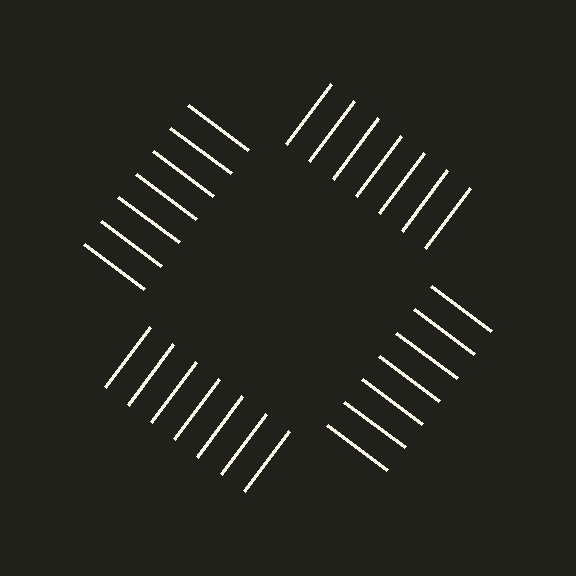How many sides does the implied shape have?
4 sides — the line-ends trace a square.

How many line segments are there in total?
28 — 7 along each of the 4 edges.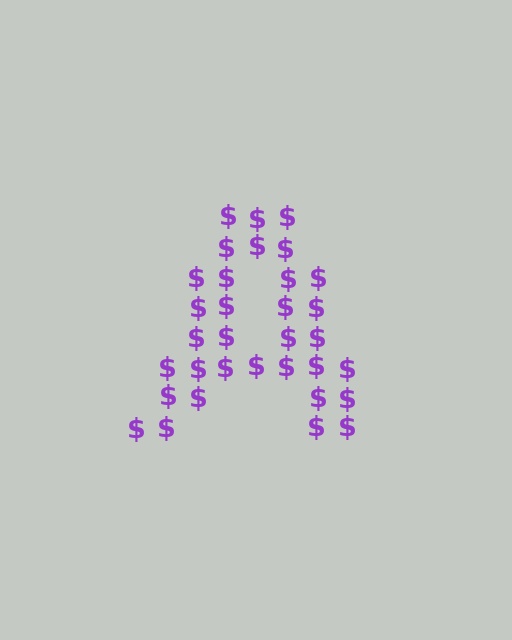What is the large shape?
The large shape is the letter A.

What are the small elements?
The small elements are dollar signs.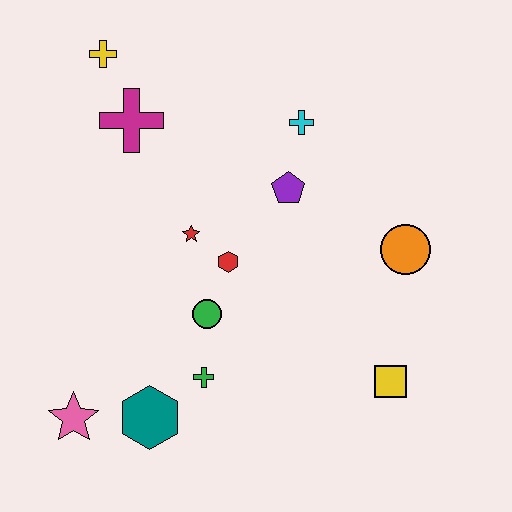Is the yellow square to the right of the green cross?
Yes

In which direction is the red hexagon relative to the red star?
The red hexagon is to the right of the red star.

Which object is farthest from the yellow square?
The yellow cross is farthest from the yellow square.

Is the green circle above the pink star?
Yes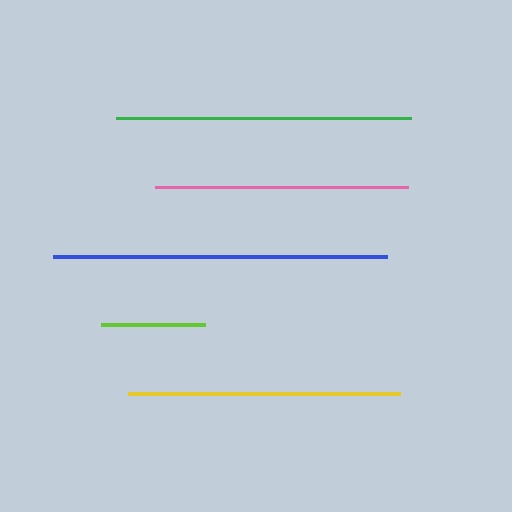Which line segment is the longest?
The blue line is the longest at approximately 334 pixels.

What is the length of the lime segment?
The lime segment is approximately 104 pixels long.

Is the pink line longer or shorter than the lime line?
The pink line is longer than the lime line.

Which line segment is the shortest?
The lime line is the shortest at approximately 104 pixels.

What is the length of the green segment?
The green segment is approximately 296 pixels long.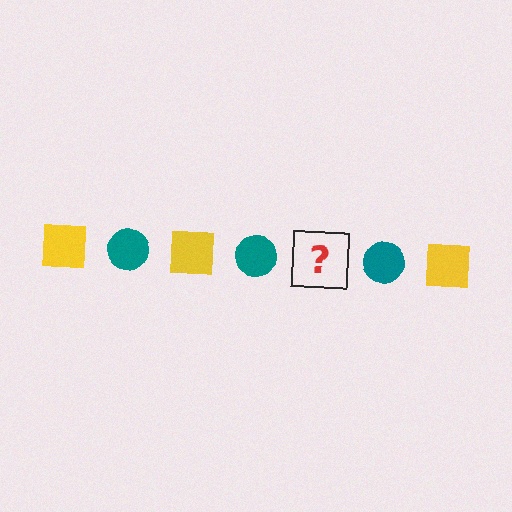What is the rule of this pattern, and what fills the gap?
The rule is that the pattern alternates between yellow square and teal circle. The gap should be filled with a yellow square.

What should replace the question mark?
The question mark should be replaced with a yellow square.